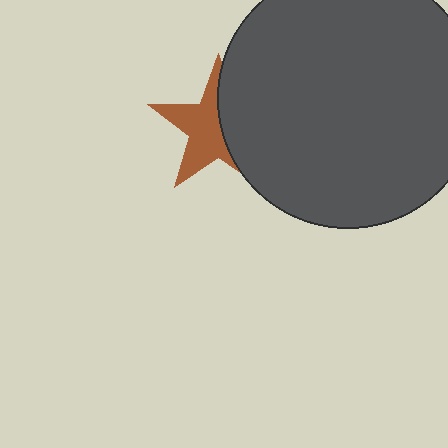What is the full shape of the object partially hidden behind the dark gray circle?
The partially hidden object is a brown star.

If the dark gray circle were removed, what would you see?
You would see the complete brown star.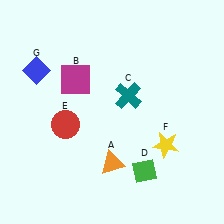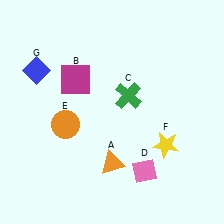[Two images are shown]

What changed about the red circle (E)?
In Image 1, E is red. In Image 2, it changed to orange.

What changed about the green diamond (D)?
In Image 1, D is green. In Image 2, it changed to pink.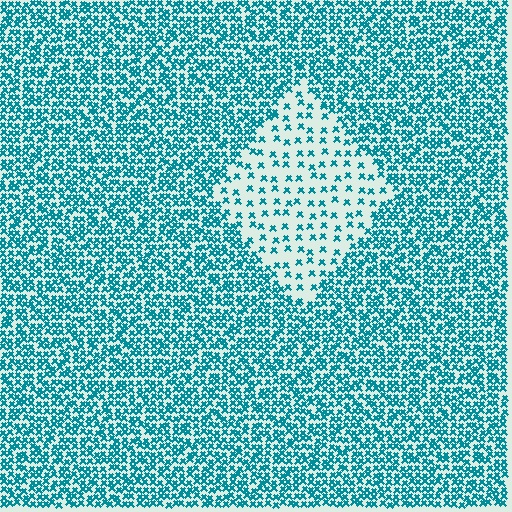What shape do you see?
I see a diamond.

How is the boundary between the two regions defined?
The boundary is defined by a change in element density (approximately 2.9x ratio). All elements are the same color, size, and shape.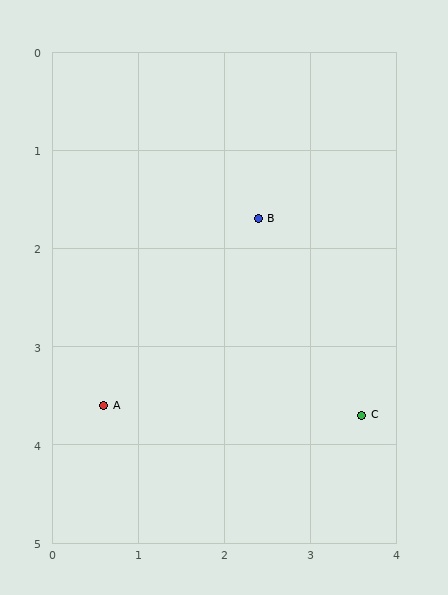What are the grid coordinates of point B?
Point B is at approximately (2.4, 1.7).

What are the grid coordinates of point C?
Point C is at approximately (3.6, 3.7).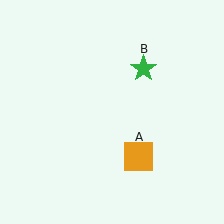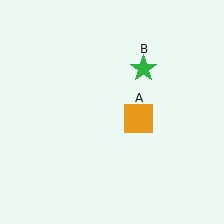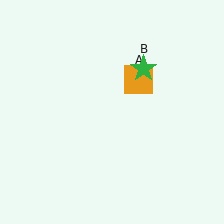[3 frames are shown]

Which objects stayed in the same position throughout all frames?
Green star (object B) remained stationary.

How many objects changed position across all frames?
1 object changed position: orange square (object A).